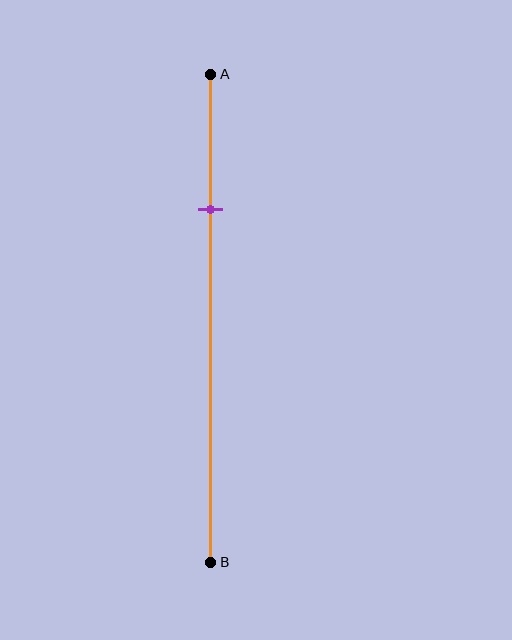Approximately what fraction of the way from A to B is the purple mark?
The purple mark is approximately 30% of the way from A to B.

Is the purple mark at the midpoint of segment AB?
No, the mark is at about 30% from A, not at the 50% midpoint.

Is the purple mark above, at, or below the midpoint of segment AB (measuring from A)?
The purple mark is above the midpoint of segment AB.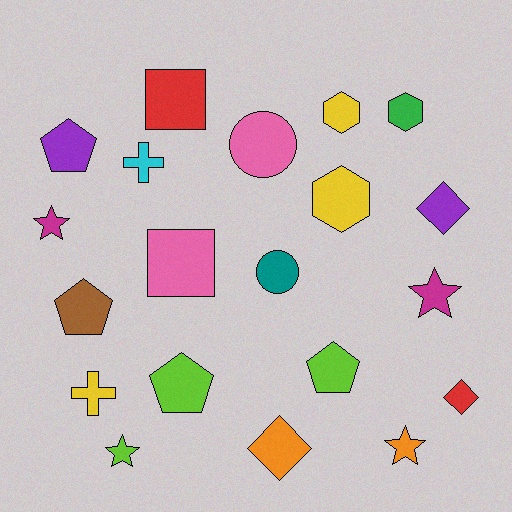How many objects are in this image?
There are 20 objects.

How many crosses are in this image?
There are 2 crosses.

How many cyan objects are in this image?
There is 1 cyan object.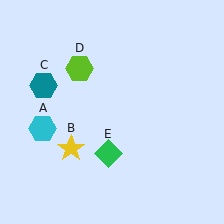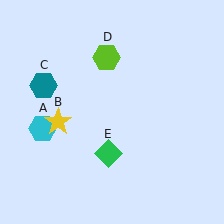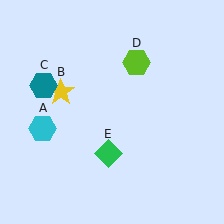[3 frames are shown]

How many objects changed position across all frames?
2 objects changed position: yellow star (object B), lime hexagon (object D).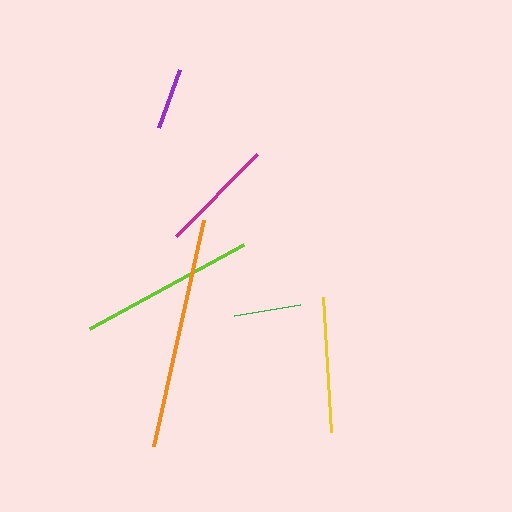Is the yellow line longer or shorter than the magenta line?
The yellow line is longer than the magenta line.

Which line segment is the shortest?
The purple line is the shortest at approximately 62 pixels.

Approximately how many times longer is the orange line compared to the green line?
The orange line is approximately 3.4 times the length of the green line.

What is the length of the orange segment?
The orange segment is approximately 231 pixels long.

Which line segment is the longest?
The orange line is the longest at approximately 231 pixels.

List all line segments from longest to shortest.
From longest to shortest: orange, lime, yellow, magenta, green, purple.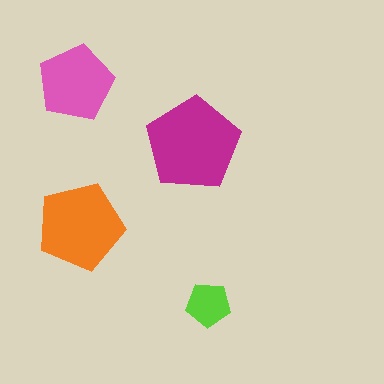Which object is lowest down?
The lime pentagon is bottommost.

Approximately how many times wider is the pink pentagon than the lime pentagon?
About 1.5 times wider.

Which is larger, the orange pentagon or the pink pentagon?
The orange one.